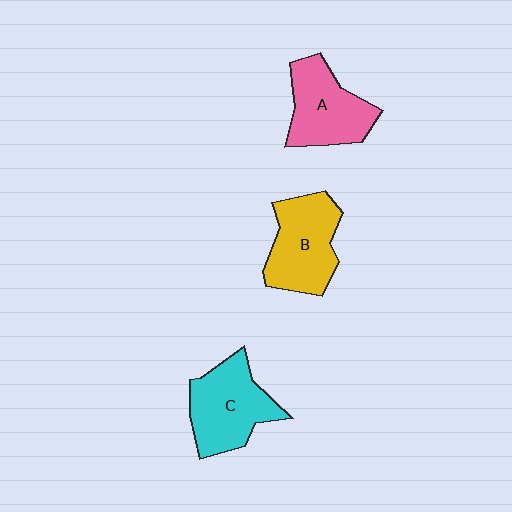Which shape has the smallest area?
Shape A (pink).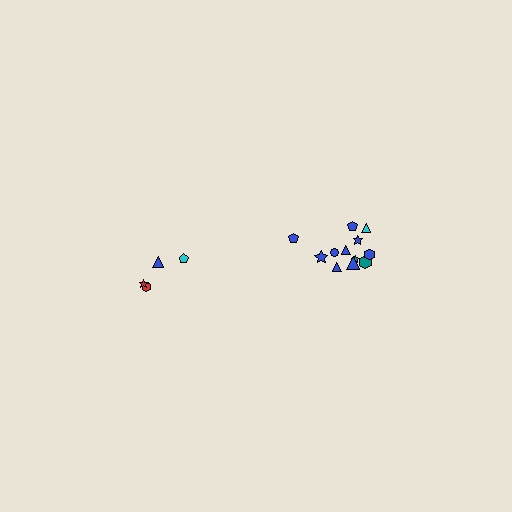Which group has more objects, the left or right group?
The right group.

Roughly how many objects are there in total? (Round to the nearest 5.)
Roughly 15 objects in total.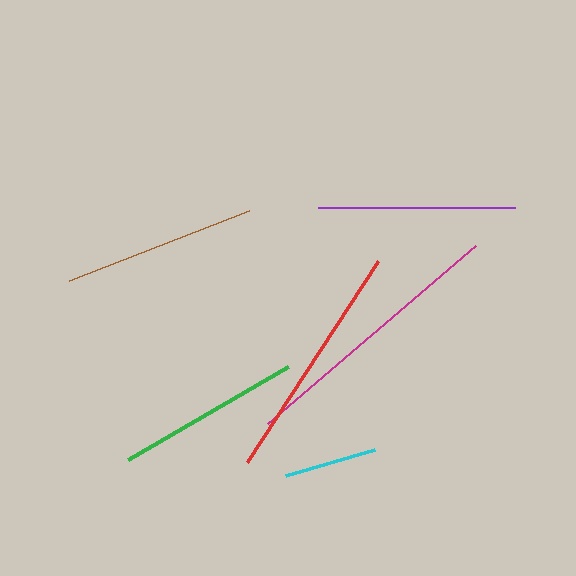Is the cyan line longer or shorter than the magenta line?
The magenta line is longer than the cyan line.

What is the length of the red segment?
The red segment is approximately 240 pixels long.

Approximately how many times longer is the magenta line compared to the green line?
The magenta line is approximately 1.5 times the length of the green line.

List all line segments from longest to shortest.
From longest to shortest: magenta, red, purple, brown, green, cyan.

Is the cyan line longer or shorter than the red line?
The red line is longer than the cyan line.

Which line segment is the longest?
The magenta line is the longest at approximately 274 pixels.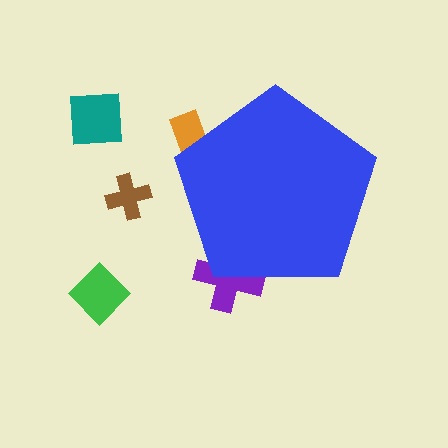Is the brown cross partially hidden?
No, the brown cross is fully visible.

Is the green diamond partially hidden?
No, the green diamond is fully visible.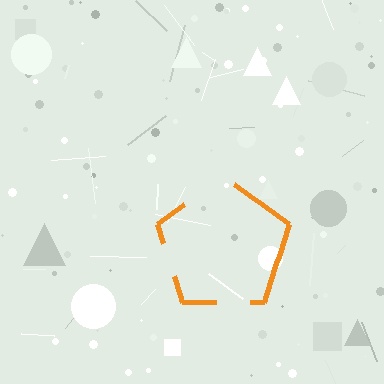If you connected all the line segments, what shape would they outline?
They would outline a pentagon.